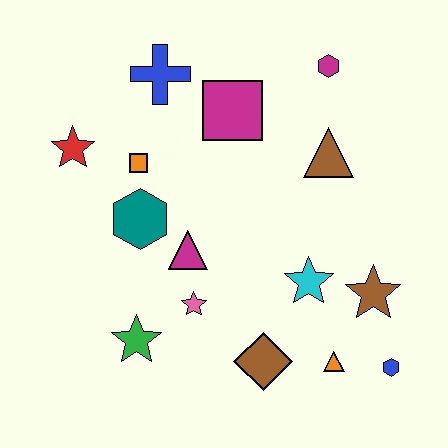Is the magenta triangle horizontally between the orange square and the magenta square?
Yes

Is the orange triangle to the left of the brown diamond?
No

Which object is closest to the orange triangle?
The blue hexagon is closest to the orange triangle.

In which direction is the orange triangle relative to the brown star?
The orange triangle is below the brown star.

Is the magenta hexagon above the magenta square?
Yes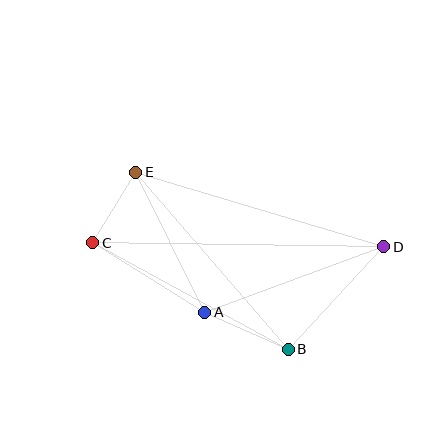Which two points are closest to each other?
Points C and E are closest to each other.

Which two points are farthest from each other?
Points C and D are farthest from each other.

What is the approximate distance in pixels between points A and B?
The distance between A and B is approximately 91 pixels.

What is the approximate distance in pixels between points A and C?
The distance between A and C is approximately 132 pixels.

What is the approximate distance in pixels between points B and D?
The distance between B and D is approximately 140 pixels.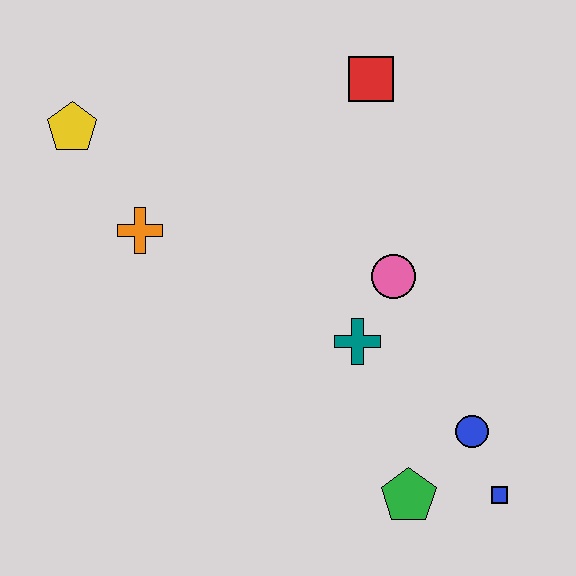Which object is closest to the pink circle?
The teal cross is closest to the pink circle.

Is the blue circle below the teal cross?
Yes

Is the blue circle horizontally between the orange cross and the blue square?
Yes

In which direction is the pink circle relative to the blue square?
The pink circle is above the blue square.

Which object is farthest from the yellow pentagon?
The blue square is farthest from the yellow pentagon.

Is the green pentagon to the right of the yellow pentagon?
Yes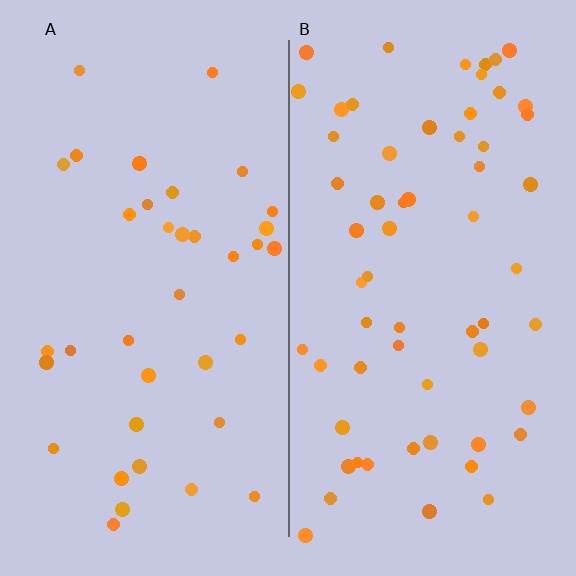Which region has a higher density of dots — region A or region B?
B (the right).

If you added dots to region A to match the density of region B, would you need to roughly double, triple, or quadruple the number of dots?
Approximately double.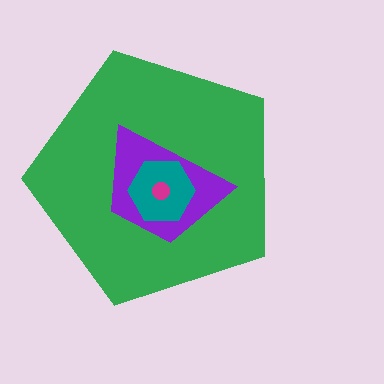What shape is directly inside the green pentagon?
The purple trapezoid.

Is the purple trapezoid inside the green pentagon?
Yes.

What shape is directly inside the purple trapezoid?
The teal hexagon.